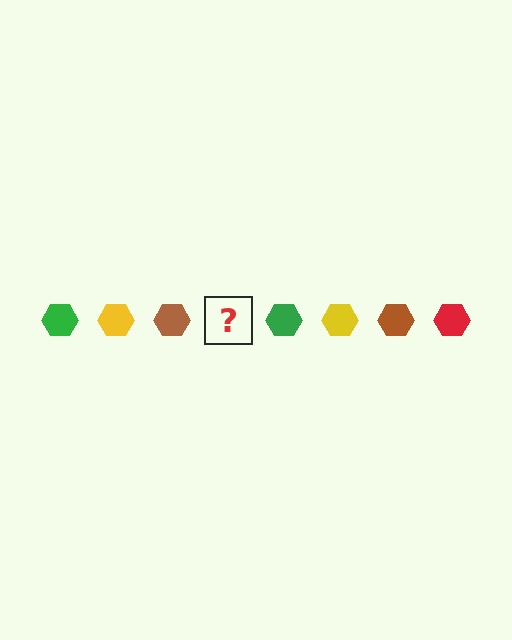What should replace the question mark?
The question mark should be replaced with a red hexagon.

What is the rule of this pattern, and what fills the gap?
The rule is that the pattern cycles through green, yellow, brown, red hexagons. The gap should be filled with a red hexagon.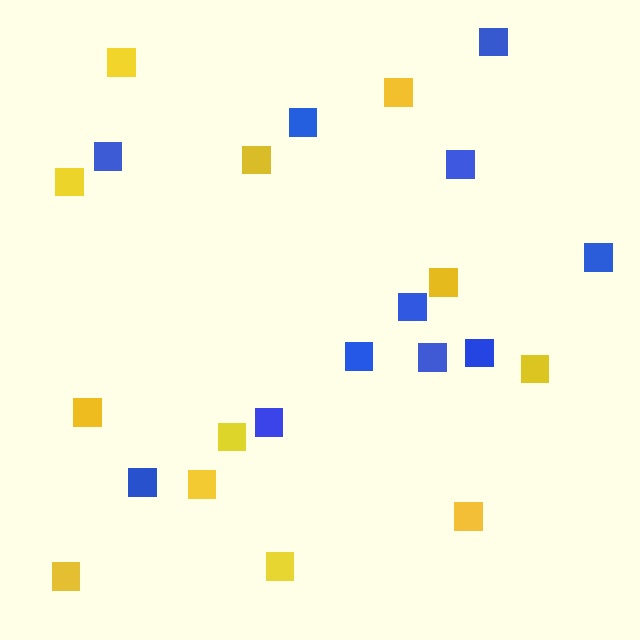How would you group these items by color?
There are 2 groups: one group of yellow squares (12) and one group of blue squares (11).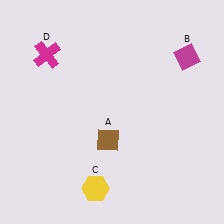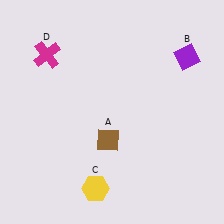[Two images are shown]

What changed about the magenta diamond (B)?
In Image 1, B is magenta. In Image 2, it changed to purple.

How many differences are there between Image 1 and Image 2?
There is 1 difference between the two images.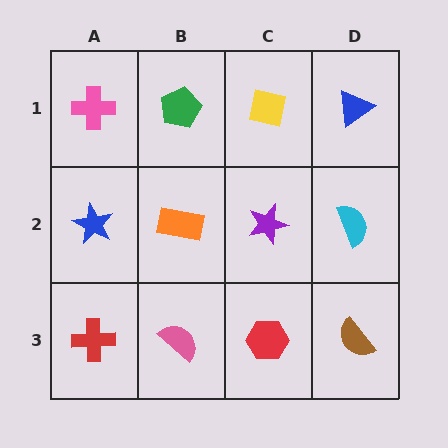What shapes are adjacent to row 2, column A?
A pink cross (row 1, column A), a red cross (row 3, column A), an orange rectangle (row 2, column B).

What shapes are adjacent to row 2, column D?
A blue triangle (row 1, column D), a brown semicircle (row 3, column D), a purple star (row 2, column C).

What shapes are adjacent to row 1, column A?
A blue star (row 2, column A), a green pentagon (row 1, column B).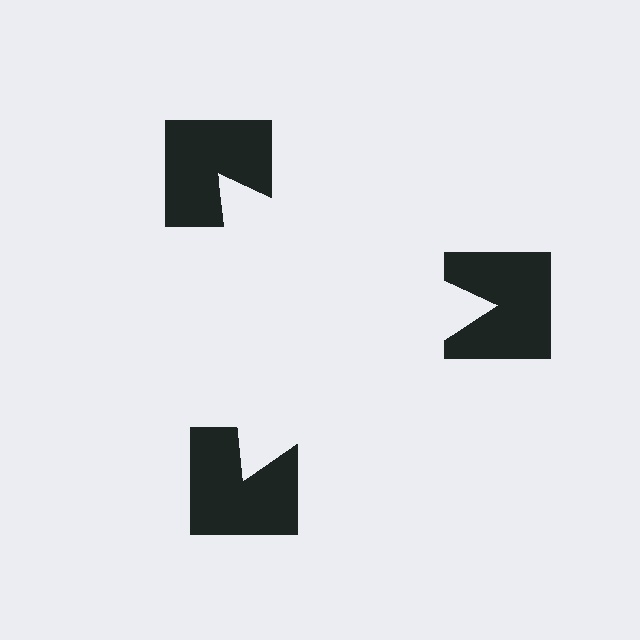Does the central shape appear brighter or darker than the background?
It typically appears slightly brighter than the background, even though no actual brightness change is drawn.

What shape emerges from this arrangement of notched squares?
An illusory triangle — its edges are inferred from the aligned wedge cuts in the notched squares, not physically drawn.